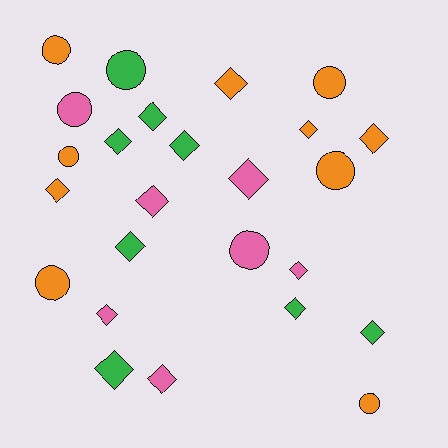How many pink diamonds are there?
There are 5 pink diamonds.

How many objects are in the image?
There are 25 objects.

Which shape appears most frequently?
Diamond, with 16 objects.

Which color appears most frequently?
Orange, with 10 objects.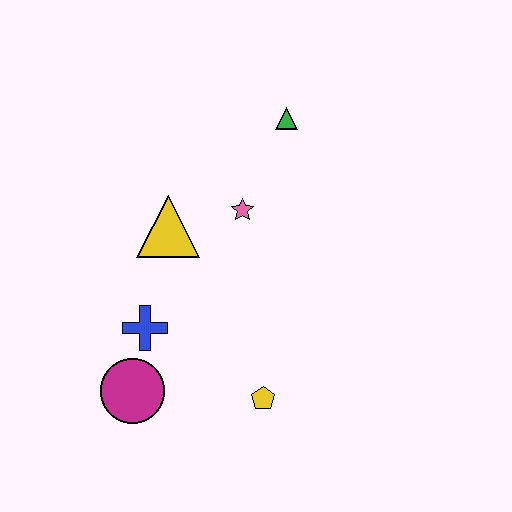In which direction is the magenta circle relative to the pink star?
The magenta circle is below the pink star.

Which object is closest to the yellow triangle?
The pink star is closest to the yellow triangle.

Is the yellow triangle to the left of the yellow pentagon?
Yes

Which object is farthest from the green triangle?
The magenta circle is farthest from the green triangle.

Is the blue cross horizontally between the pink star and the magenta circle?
Yes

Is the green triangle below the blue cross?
No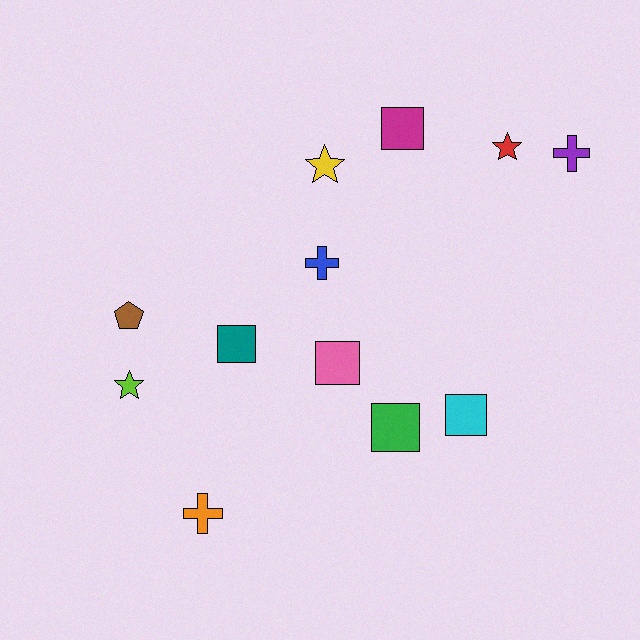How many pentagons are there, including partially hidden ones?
There is 1 pentagon.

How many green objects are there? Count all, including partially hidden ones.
There is 1 green object.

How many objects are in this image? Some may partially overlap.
There are 12 objects.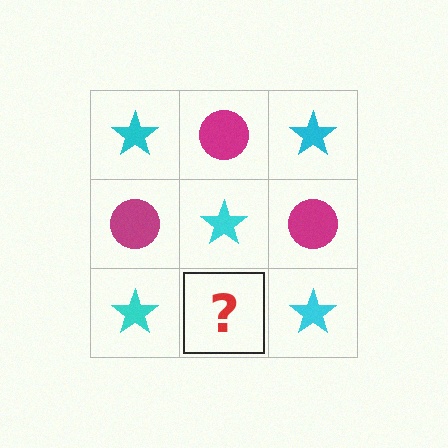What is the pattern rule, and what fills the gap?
The rule is that it alternates cyan star and magenta circle in a checkerboard pattern. The gap should be filled with a magenta circle.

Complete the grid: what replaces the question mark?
The question mark should be replaced with a magenta circle.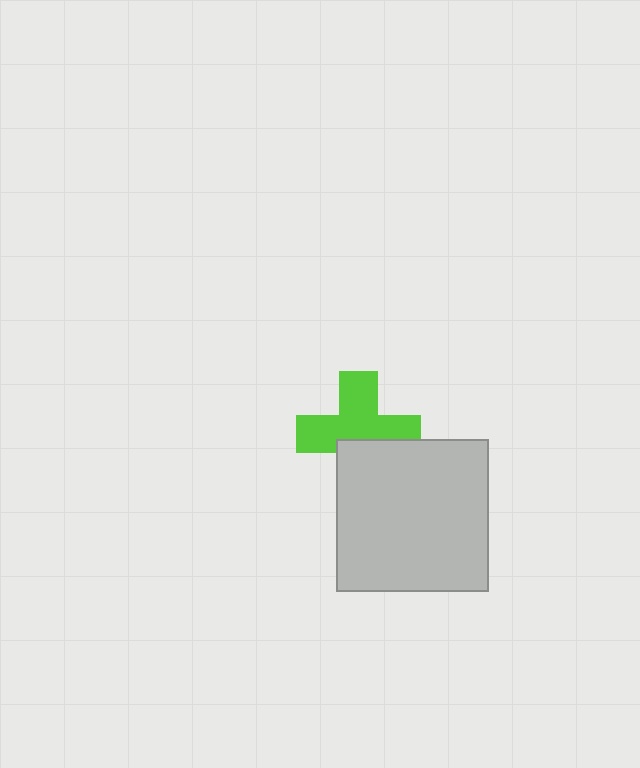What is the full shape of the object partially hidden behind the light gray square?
The partially hidden object is a lime cross.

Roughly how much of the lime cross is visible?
About half of it is visible (roughly 65%).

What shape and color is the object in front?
The object in front is a light gray square.